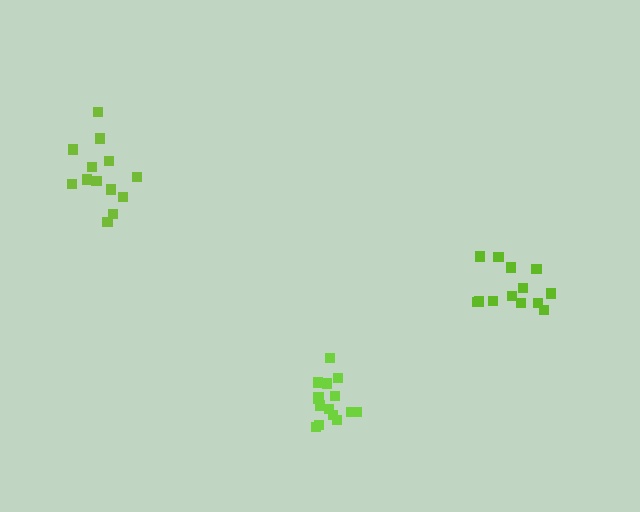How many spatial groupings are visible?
There are 3 spatial groupings.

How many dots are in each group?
Group 1: 15 dots, Group 2: 13 dots, Group 3: 13 dots (41 total).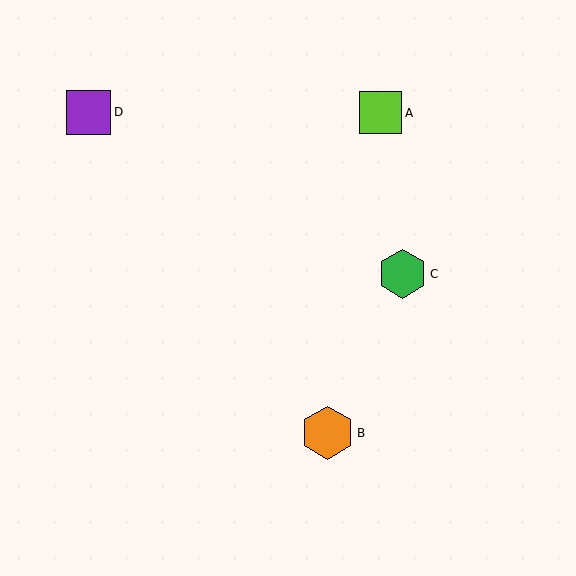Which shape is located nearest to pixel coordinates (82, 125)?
The purple square (labeled D) at (89, 112) is nearest to that location.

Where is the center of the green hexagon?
The center of the green hexagon is at (402, 274).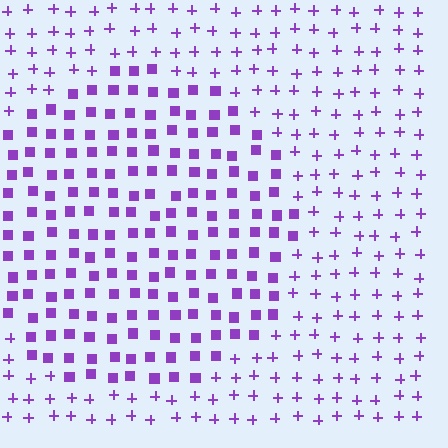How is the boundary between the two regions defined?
The boundary is defined by a change in element shape: squares inside vs. plus signs outside. All elements share the same color and spacing.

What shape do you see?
I see a circle.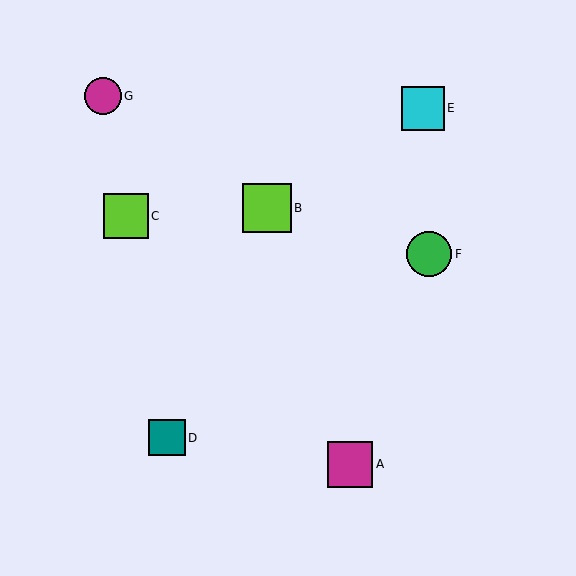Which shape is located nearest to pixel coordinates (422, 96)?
The cyan square (labeled E) at (423, 108) is nearest to that location.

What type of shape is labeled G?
Shape G is a magenta circle.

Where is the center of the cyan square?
The center of the cyan square is at (423, 108).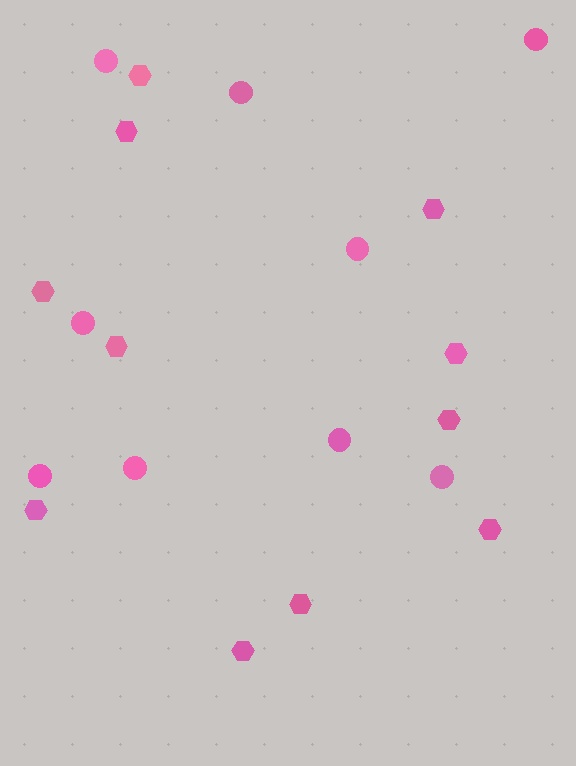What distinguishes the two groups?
There are 2 groups: one group of circles (9) and one group of hexagons (11).